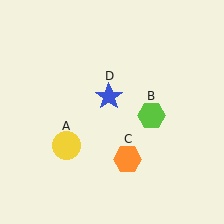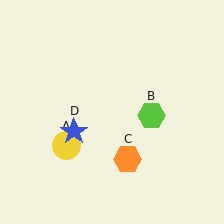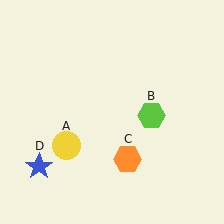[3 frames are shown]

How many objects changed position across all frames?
1 object changed position: blue star (object D).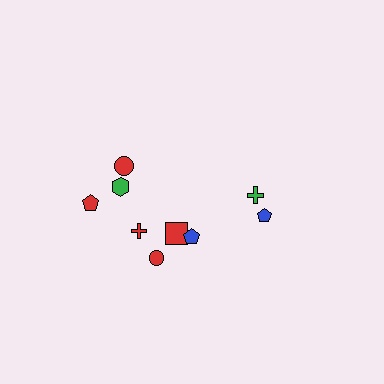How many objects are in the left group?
There are 6 objects.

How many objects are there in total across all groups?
There are 9 objects.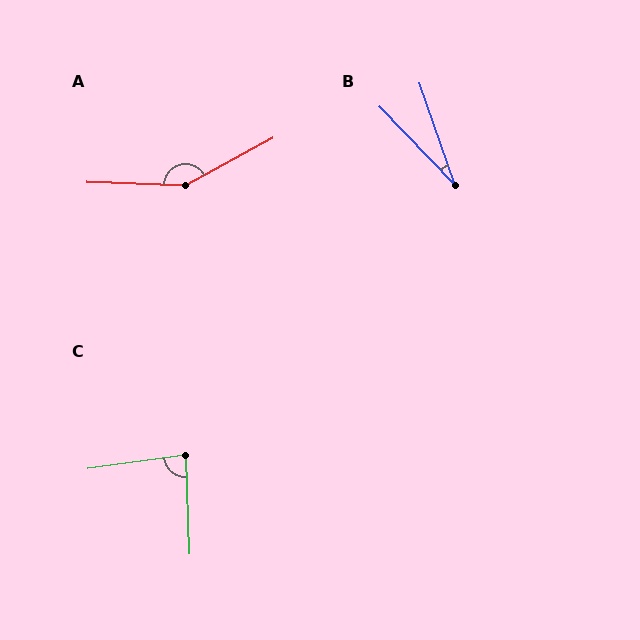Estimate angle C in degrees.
Approximately 84 degrees.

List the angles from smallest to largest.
B (25°), C (84°), A (150°).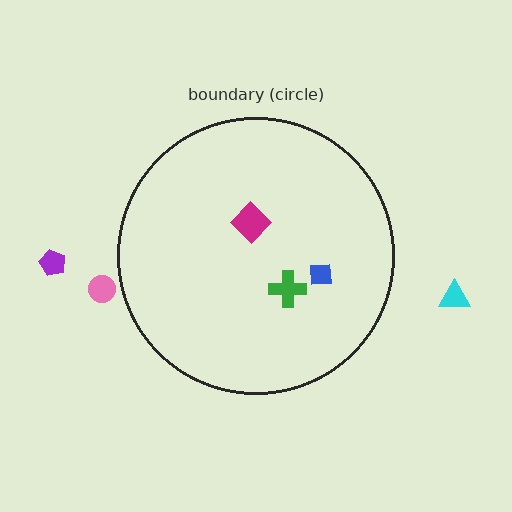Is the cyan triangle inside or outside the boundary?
Outside.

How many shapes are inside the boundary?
3 inside, 3 outside.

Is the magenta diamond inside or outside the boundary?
Inside.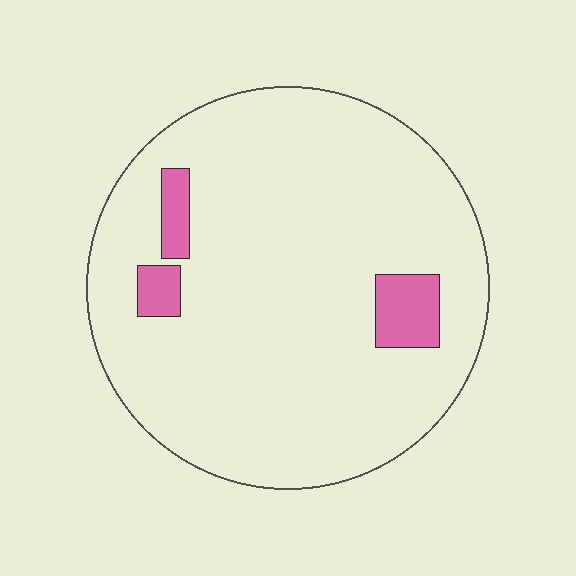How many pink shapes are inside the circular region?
3.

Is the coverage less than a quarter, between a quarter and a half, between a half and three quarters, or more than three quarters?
Less than a quarter.